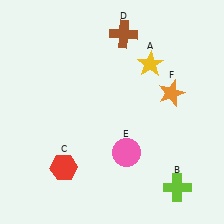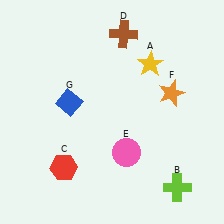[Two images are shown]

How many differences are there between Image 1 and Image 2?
There is 1 difference between the two images.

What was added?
A blue diamond (G) was added in Image 2.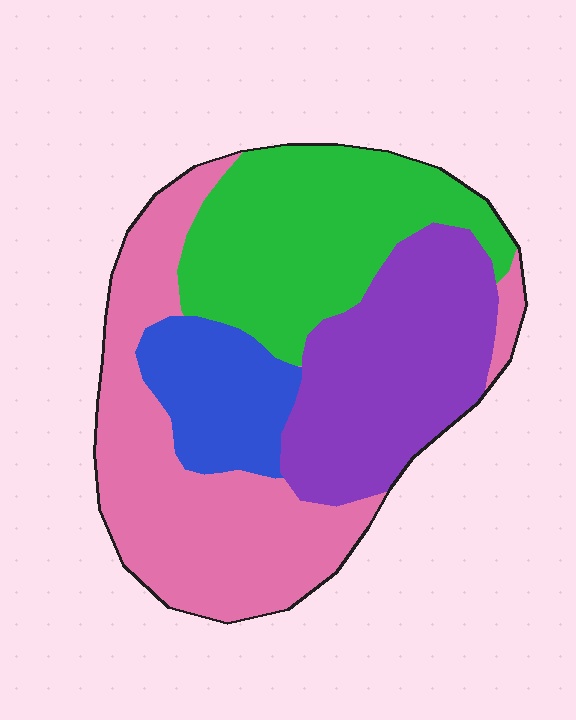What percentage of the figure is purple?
Purple takes up about one quarter (1/4) of the figure.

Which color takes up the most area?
Pink, at roughly 35%.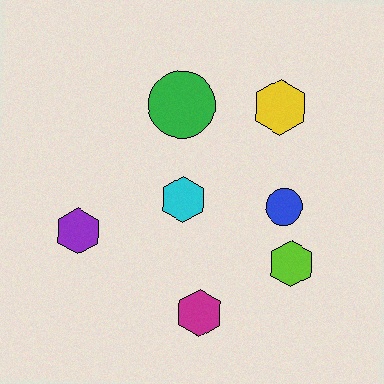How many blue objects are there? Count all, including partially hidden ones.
There is 1 blue object.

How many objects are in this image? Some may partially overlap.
There are 7 objects.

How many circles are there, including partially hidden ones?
There are 2 circles.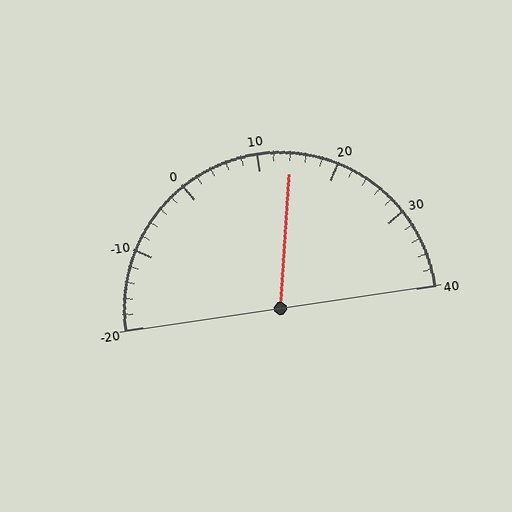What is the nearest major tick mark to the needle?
The nearest major tick mark is 10.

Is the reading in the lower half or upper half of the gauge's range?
The reading is in the upper half of the range (-20 to 40).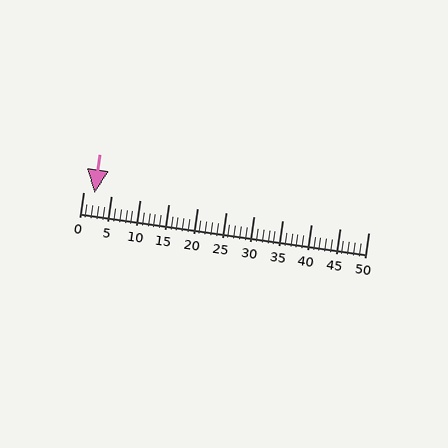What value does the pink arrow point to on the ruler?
The pink arrow points to approximately 2.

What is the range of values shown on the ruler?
The ruler shows values from 0 to 50.